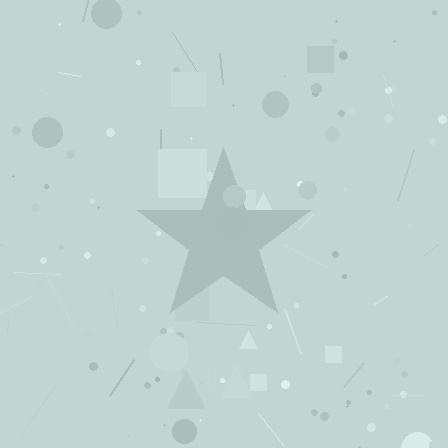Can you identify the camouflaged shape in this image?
The camouflaged shape is a star.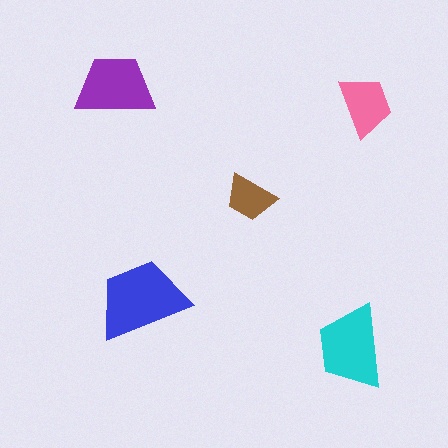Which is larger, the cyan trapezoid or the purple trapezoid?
The cyan one.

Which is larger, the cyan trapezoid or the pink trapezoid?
The cyan one.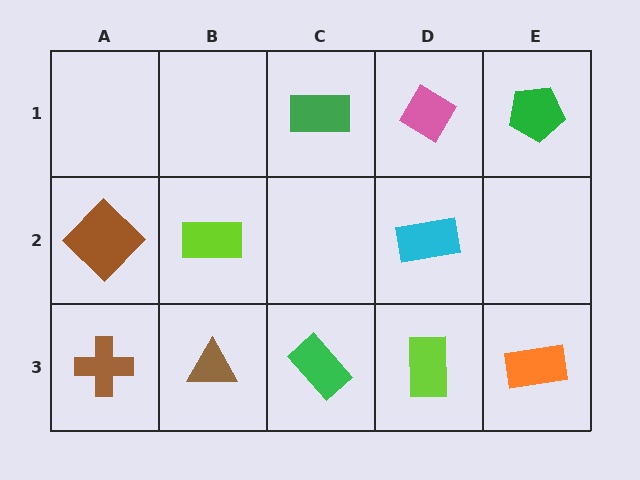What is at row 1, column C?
A green rectangle.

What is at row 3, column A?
A brown cross.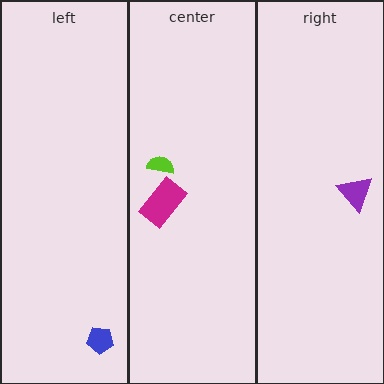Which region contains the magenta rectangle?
The center region.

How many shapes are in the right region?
1.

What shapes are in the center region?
The magenta rectangle, the lime semicircle.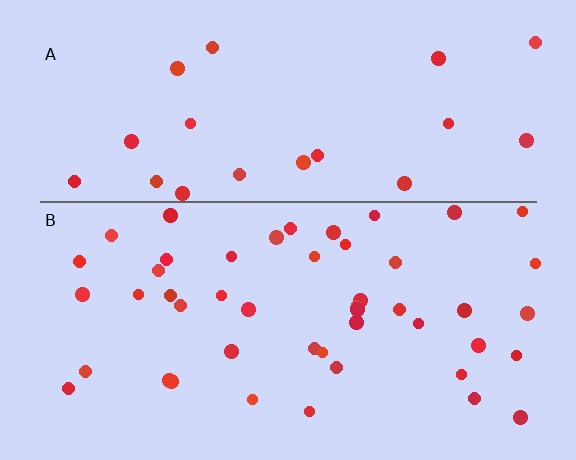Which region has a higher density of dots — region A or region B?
B (the bottom).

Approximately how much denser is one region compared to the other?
Approximately 2.2× — region B over region A.